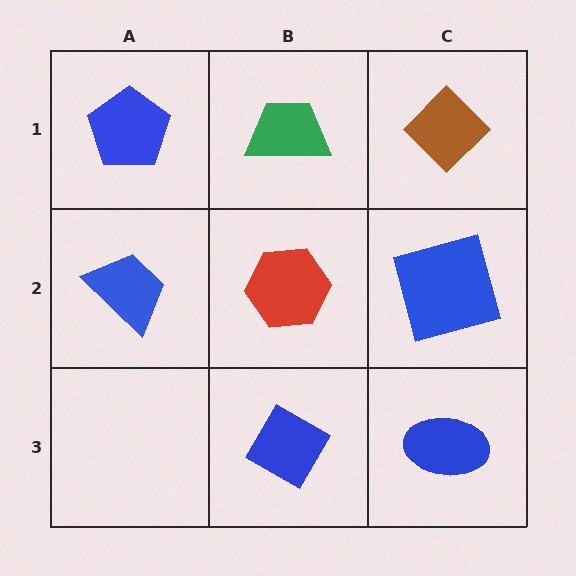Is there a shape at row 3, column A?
No, that cell is empty.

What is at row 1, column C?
A brown diamond.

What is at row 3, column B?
A blue diamond.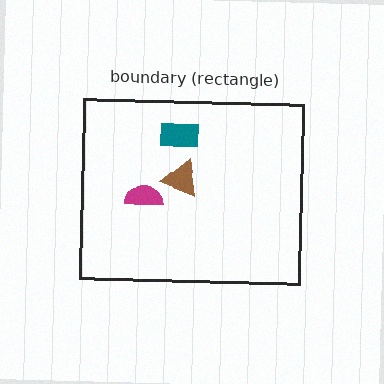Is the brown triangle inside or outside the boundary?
Inside.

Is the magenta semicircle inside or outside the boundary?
Inside.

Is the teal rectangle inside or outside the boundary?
Inside.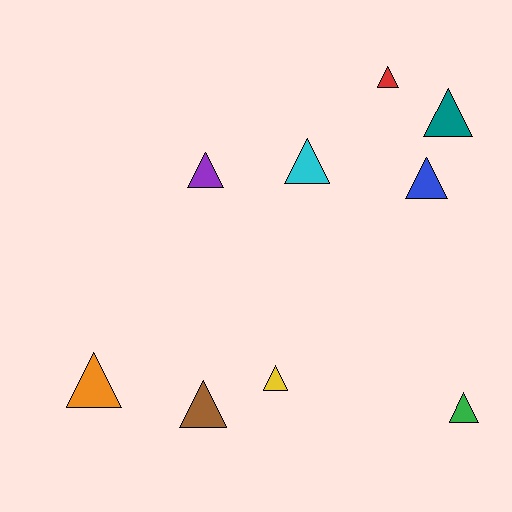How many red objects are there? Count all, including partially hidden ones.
There is 1 red object.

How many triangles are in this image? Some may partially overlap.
There are 9 triangles.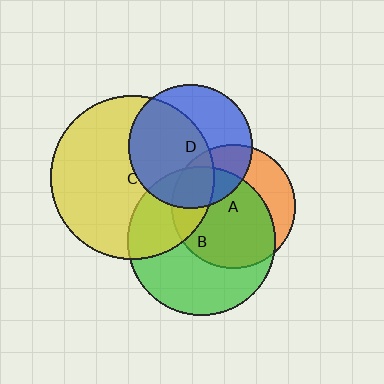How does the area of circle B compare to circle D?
Approximately 1.4 times.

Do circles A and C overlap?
Yes.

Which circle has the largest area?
Circle C (yellow).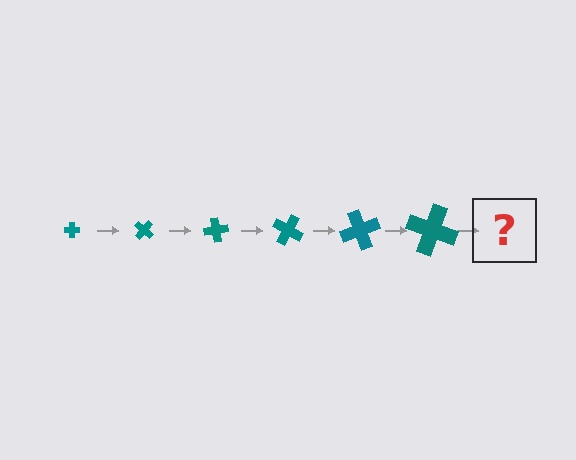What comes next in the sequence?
The next element should be a cross, larger than the previous one and rotated 240 degrees from the start.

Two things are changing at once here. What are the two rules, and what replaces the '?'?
The two rules are that the cross grows larger each step and it rotates 40 degrees each step. The '?' should be a cross, larger than the previous one and rotated 240 degrees from the start.